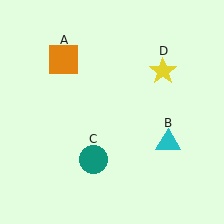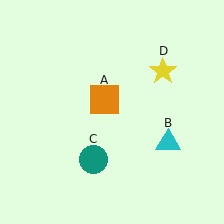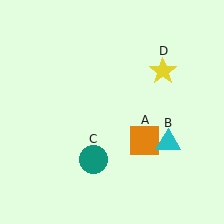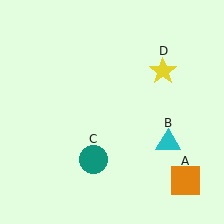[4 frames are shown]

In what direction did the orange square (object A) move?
The orange square (object A) moved down and to the right.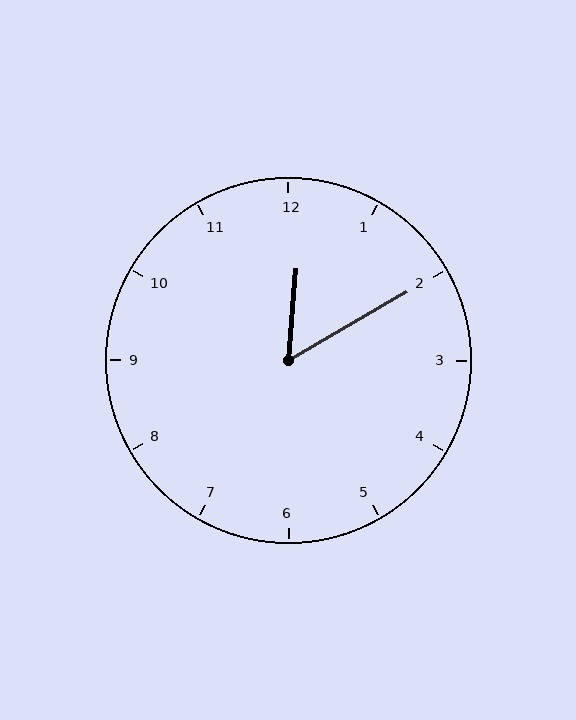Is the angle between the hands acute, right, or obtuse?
It is acute.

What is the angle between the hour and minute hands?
Approximately 55 degrees.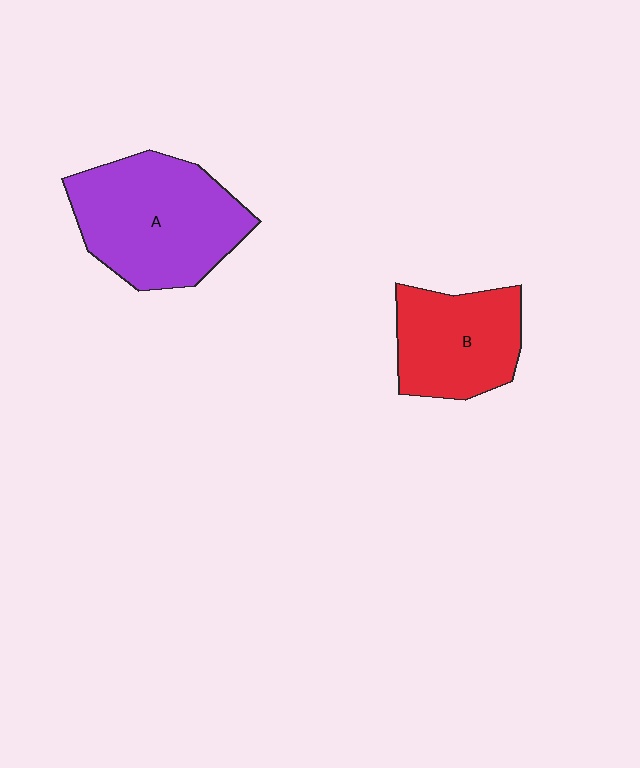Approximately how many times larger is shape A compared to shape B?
Approximately 1.4 times.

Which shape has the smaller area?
Shape B (red).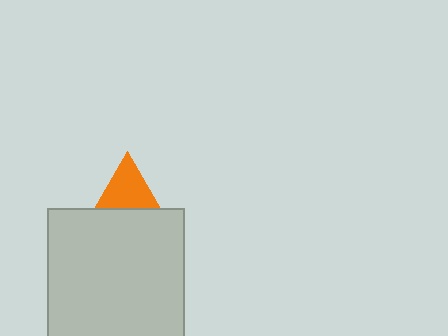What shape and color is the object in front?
The object in front is a light gray square.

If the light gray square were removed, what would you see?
You would see the complete orange triangle.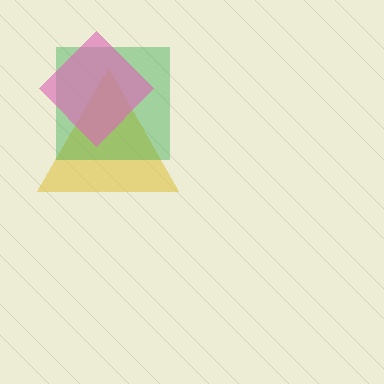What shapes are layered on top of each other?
The layered shapes are: a yellow triangle, a green square, a pink diamond.